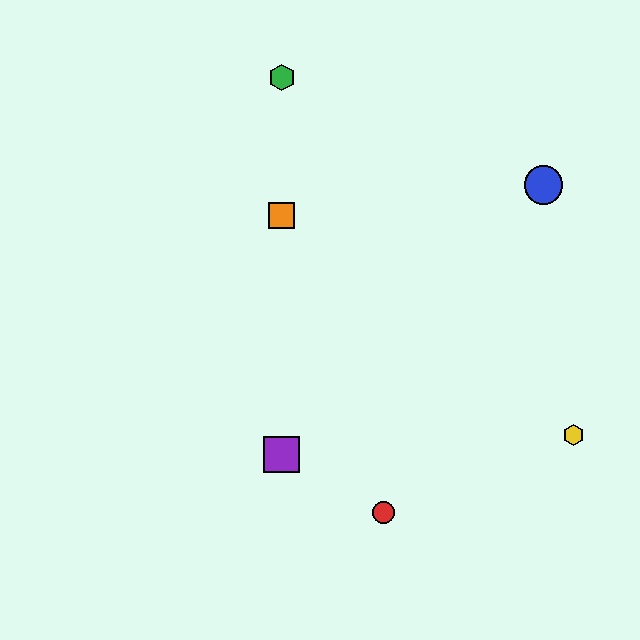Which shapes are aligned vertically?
The green hexagon, the purple square, the orange square are aligned vertically.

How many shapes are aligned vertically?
3 shapes (the green hexagon, the purple square, the orange square) are aligned vertically.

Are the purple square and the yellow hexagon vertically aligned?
No, the purple square is at x≈282 and the yellow hexagon is at x≈573.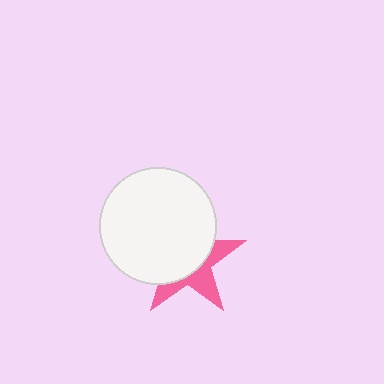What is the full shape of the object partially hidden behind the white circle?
The partially hidden object is a pink star.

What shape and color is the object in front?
The object in front is a white circle.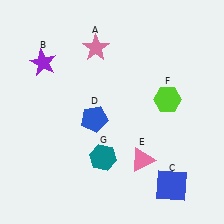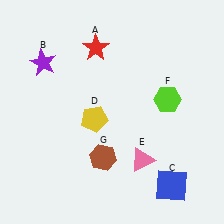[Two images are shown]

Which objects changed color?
A changed from pink to red. D changed from blue to yellow. G changed from teal to brown.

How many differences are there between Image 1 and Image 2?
There are 3 differences between the two images.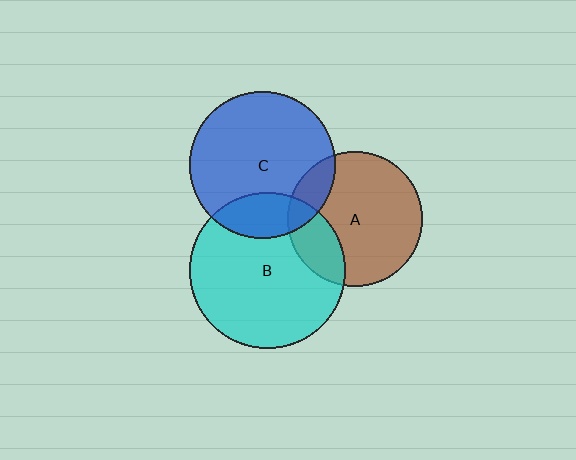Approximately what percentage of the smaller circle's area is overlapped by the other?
Approximately 15%.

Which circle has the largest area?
Circle B (cyan).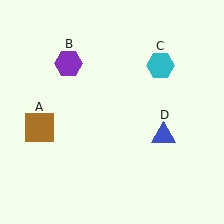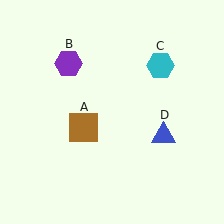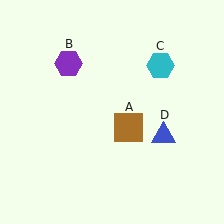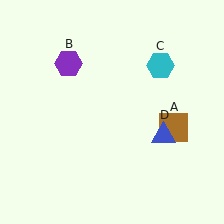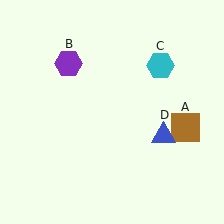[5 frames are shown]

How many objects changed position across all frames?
1 object changed position: brown square (object A).